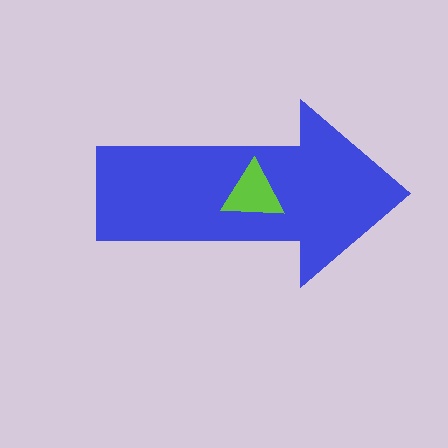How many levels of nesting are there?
2.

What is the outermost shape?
The blue arrow.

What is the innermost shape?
The lime triangle.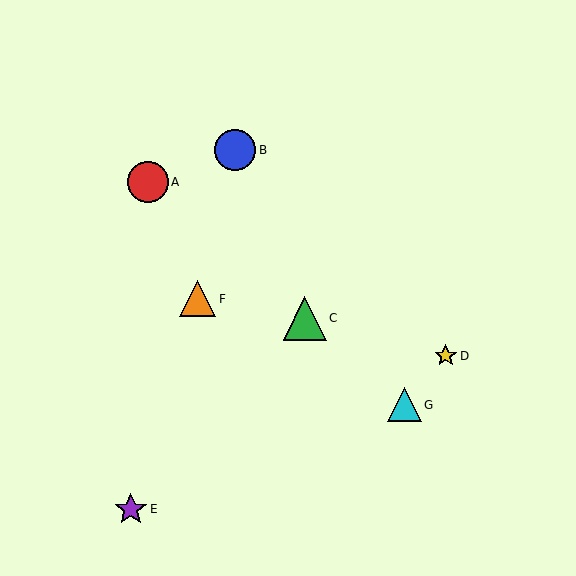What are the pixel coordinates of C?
Object C is at (305, 318).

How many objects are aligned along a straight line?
3 objects (A, C, G) are aligned along a straight line.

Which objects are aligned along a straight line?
Objects A, C, G are aligned along a straight line.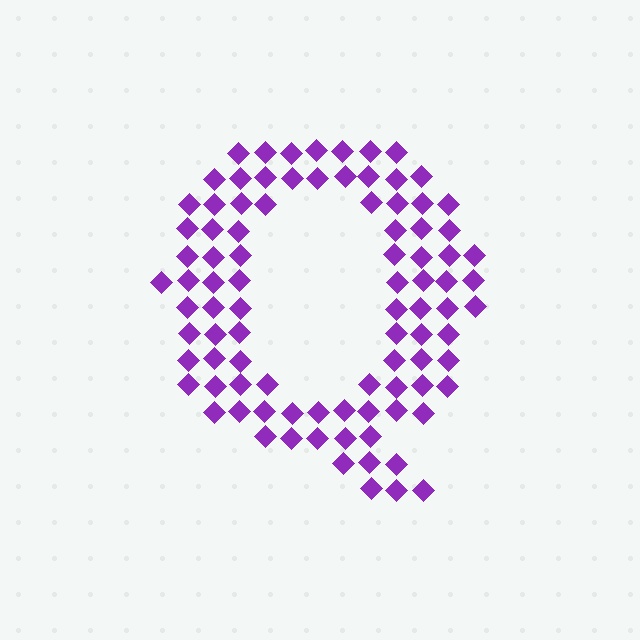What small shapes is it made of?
It is made of small diamonds.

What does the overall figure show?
The overall figure shows the letter Q.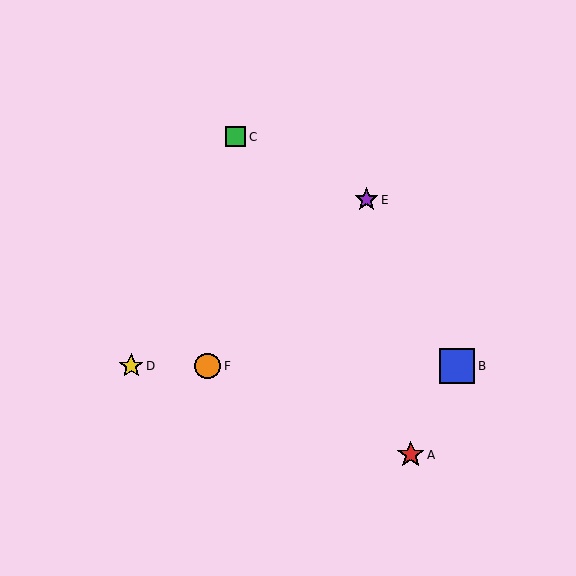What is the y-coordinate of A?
Object A is at y≈455.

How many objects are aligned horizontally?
3 objects (B, D, F) are aligned horizontally.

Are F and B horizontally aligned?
Yes, both are at y≈366.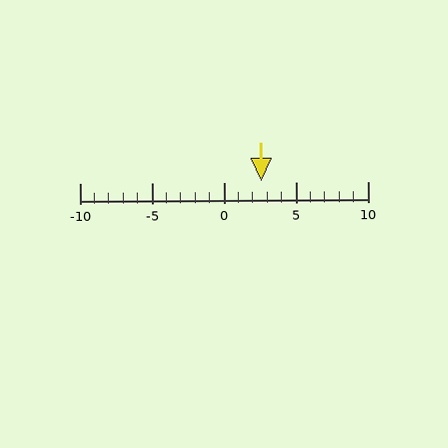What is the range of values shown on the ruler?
The ruler shows values from -10 to 10.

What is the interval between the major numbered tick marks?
The major tick marks are spaced 5 units apart.